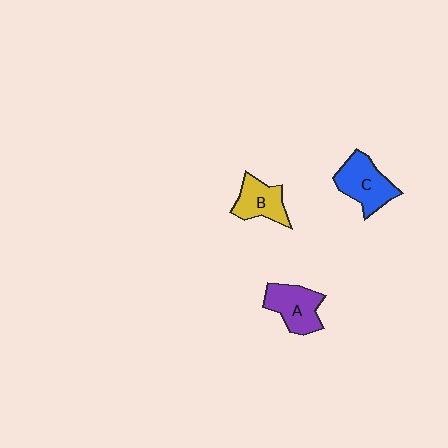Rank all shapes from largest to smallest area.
From largest to smallest: C (blue), A (purple), B (yellow).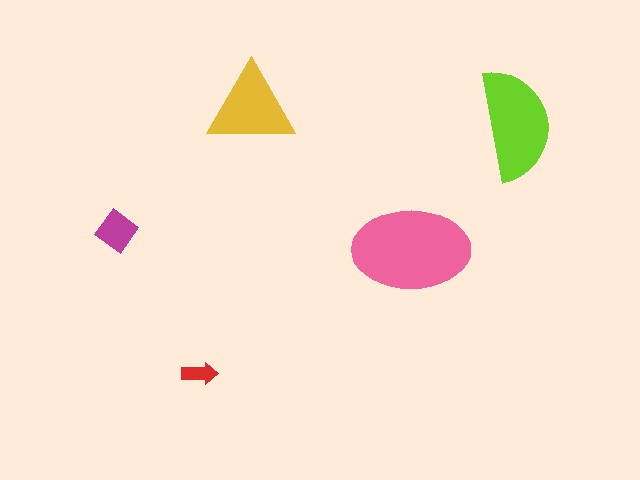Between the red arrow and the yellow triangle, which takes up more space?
The yellow triangle.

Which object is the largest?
The pink ellipse.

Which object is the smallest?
The red arrow.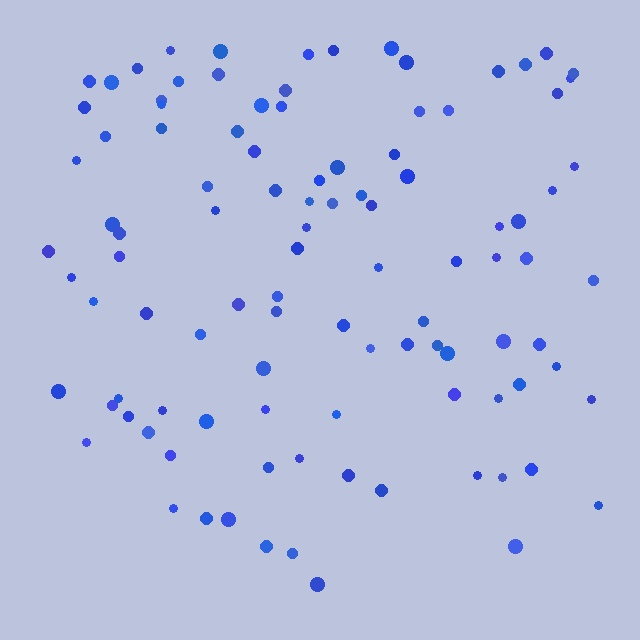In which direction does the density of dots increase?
From bottom to top, with the top side densest.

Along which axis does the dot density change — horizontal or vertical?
Vertical.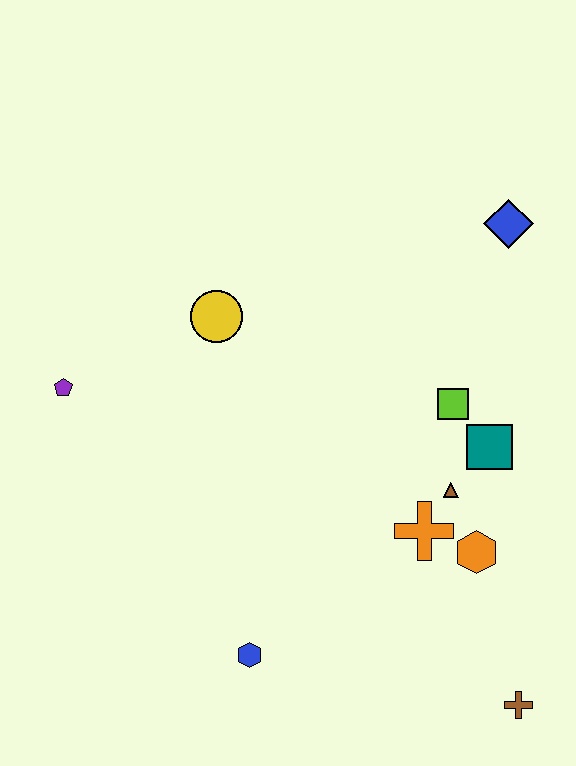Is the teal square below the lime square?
Yes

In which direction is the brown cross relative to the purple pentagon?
The brown cross is to the right of the purple pentagon.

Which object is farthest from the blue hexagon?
The blue diamond is farthest from the blue hexagon.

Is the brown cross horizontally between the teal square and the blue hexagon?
No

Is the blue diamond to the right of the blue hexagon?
Yes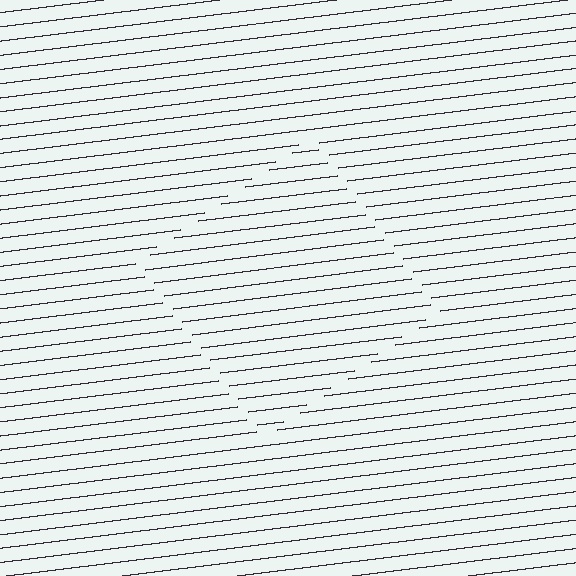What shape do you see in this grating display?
An illusory square. The interior of the shape contains the same grating, shifted by half a period — the contour is defined by the phase discontinuity where line-ends from the inner and outer gratings abut.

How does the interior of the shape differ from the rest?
The interior of the shape contains the same grating, shifted by half a period — the contour is defined by the phase discontinuity where line-ends from the inner and outer gratings abut.